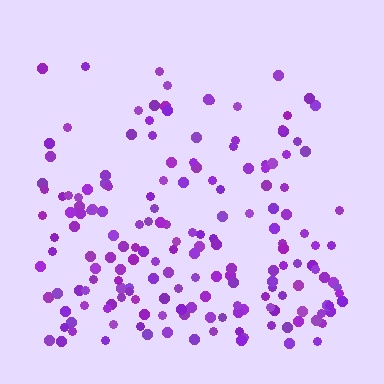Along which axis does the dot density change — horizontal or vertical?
Vertical.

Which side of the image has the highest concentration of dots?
The bottom.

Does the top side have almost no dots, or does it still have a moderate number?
Still a moderate number, just noticeably fewer than the bottom.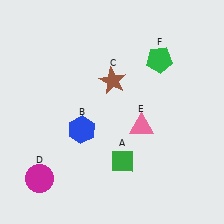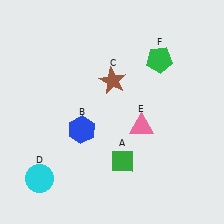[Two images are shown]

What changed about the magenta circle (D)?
In Image 1, D is magenta. In Image 2, it changed to cyan.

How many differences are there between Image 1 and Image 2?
There is 1 difference between the two images.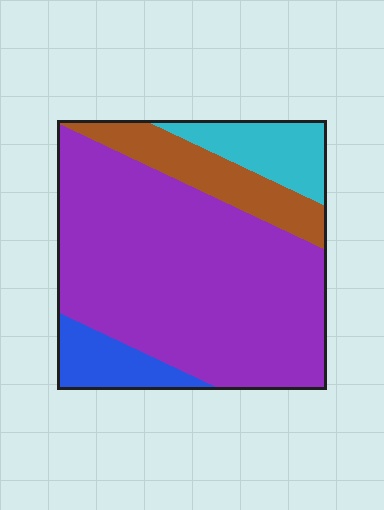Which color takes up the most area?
Purple, at roughly 65%.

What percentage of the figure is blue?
Blue takes up about one tenth (1/10) of the figure.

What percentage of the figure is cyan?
Cyan covers 11% of the figure.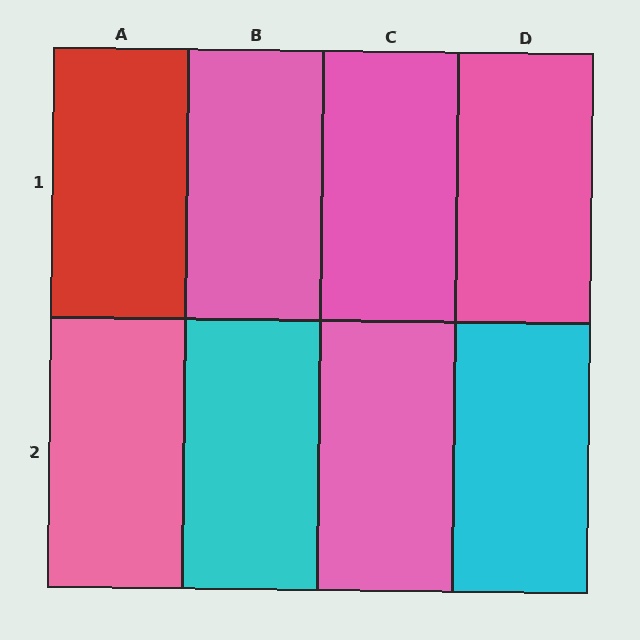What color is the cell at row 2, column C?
Pink.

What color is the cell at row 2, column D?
Cyan.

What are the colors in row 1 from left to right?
Red, pink, pink, pink.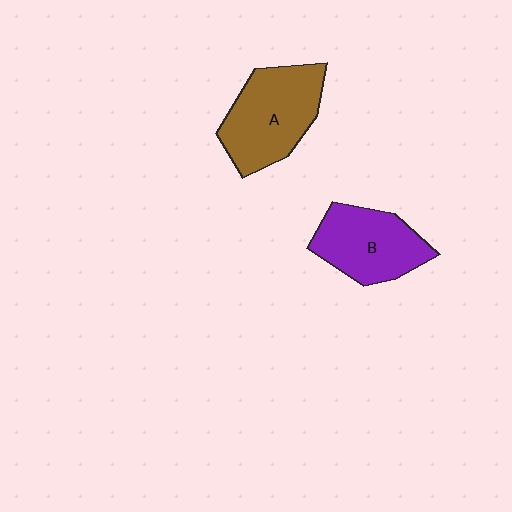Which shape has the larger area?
Shape A (brown).